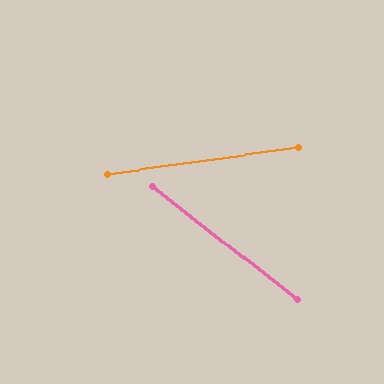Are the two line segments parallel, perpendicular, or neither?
Neither parallel nor perpendicular — they differ by about 46°.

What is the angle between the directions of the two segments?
Approximately 46 degrees.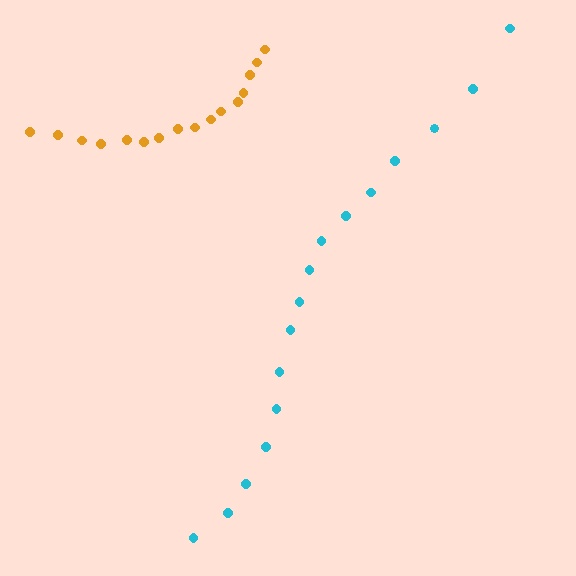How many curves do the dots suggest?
There are 2 distinct paths.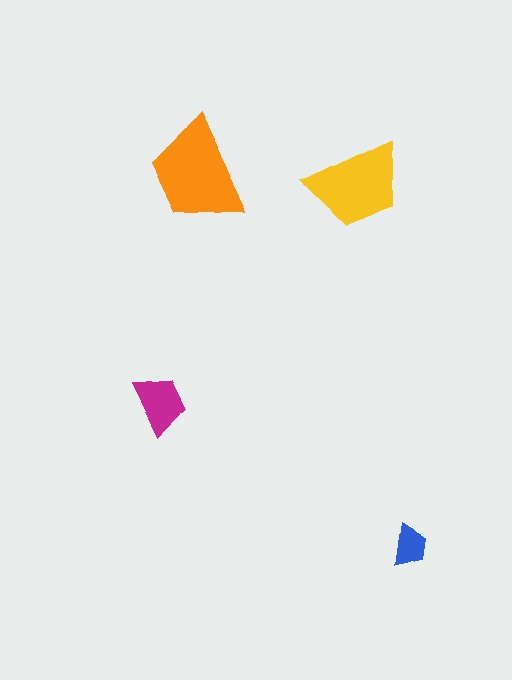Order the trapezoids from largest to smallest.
the orange one, the yellow one, the magenta one, the blue one.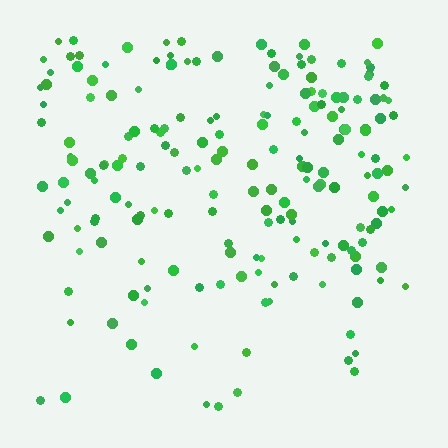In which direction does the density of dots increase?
From bottom to top, with the top side densest.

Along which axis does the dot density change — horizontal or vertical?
Vertical.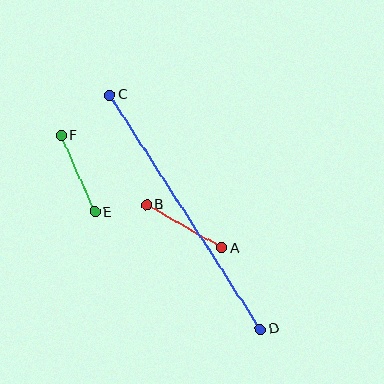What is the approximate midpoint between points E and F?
The midpoint is at approximately (78, 174) pixels.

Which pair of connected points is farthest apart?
Points C and D are farthest apart.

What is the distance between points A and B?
The distance is approximately 87 pixels.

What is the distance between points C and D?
The distance is approximately 278 pixels.